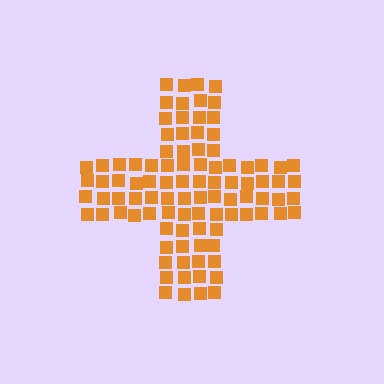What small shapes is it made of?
It is made of small squares.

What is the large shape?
The large shape is a cross.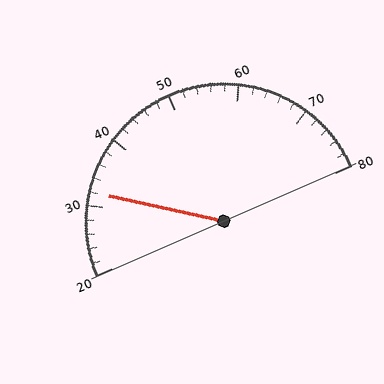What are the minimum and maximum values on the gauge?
The gauge ranges from 20 to 80.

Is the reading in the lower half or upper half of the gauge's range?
The reading is in the lower half of the range (20 to 80).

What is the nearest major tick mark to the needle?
The nearest major tick mark is 30.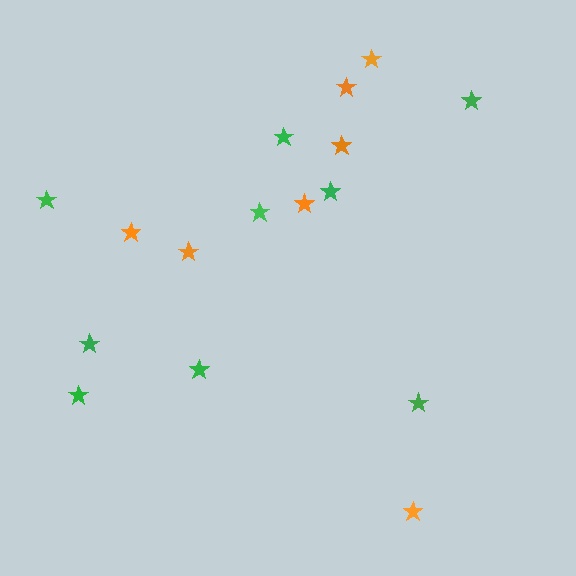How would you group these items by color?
There are 2 groups: one group of orange stars (7) and one group of green stars (9).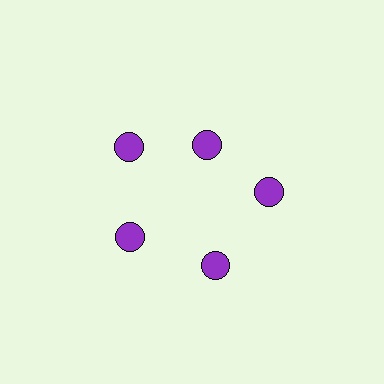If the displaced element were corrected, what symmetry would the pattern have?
It would have 5-fold rotational symmetry — the pattern would map onto itself every 72 degrees.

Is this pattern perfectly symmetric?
No. The 5 purple circles are arranged in a ring, but one element near the 1 o'clock position is pulled inward toward the center, breaking the 5-fold rotational symmetry.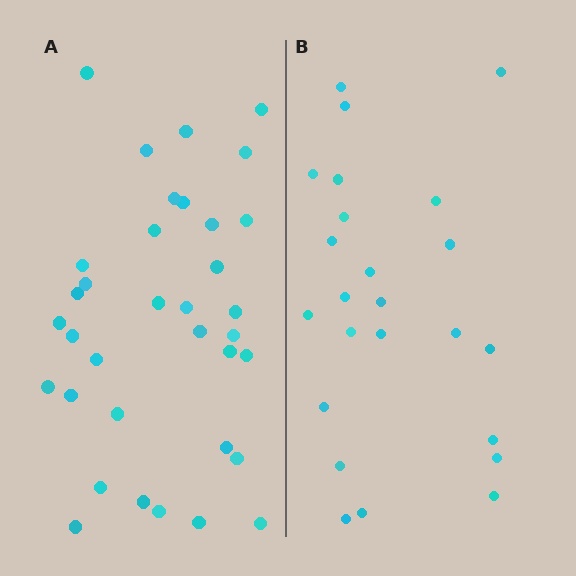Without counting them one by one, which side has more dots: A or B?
Region A (the left region) has more dots.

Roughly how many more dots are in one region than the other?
Region A has roughly 12 or so more dots than region B.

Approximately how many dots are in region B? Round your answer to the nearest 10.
About 20 dots. (The exact count is 24, which rounds to 20.)